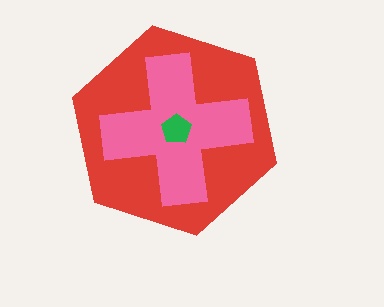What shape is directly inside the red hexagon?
The pink cross.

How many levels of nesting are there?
3.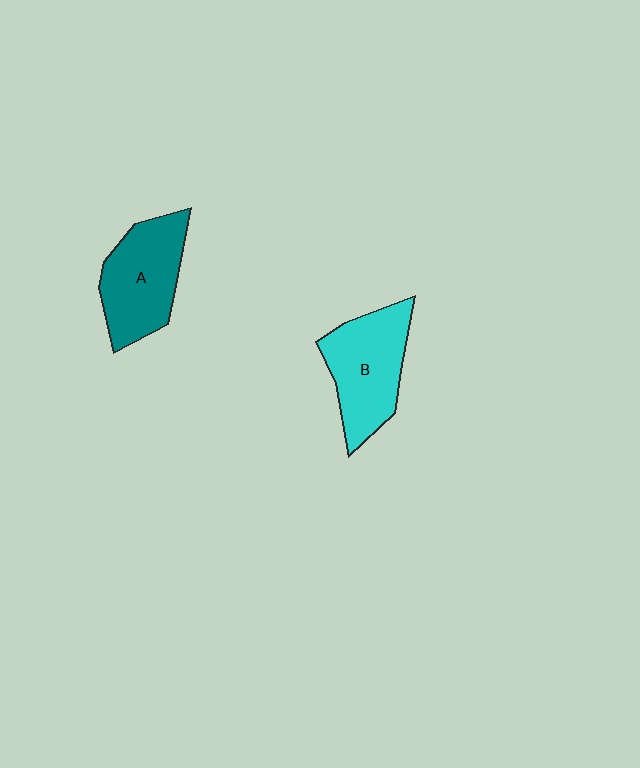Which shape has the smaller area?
Shape A (teal).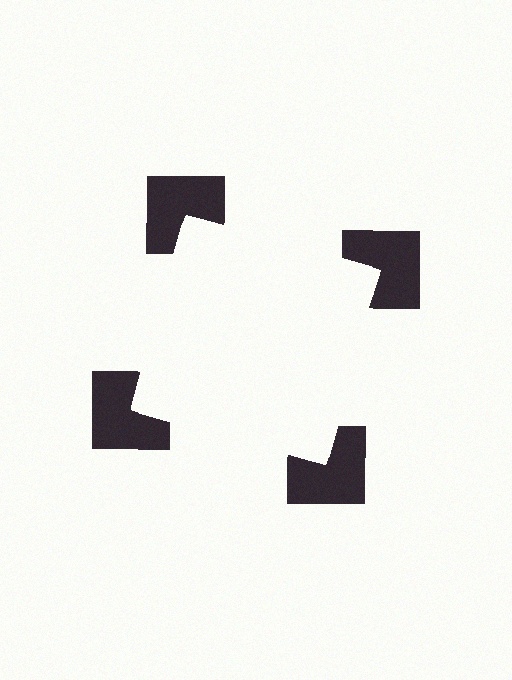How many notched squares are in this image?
There are 4 — one at each vertex of the illusory square.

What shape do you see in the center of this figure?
An illusory square — its edges are inferred from the aligned wedge cuts in the notched squares, not physically drawn.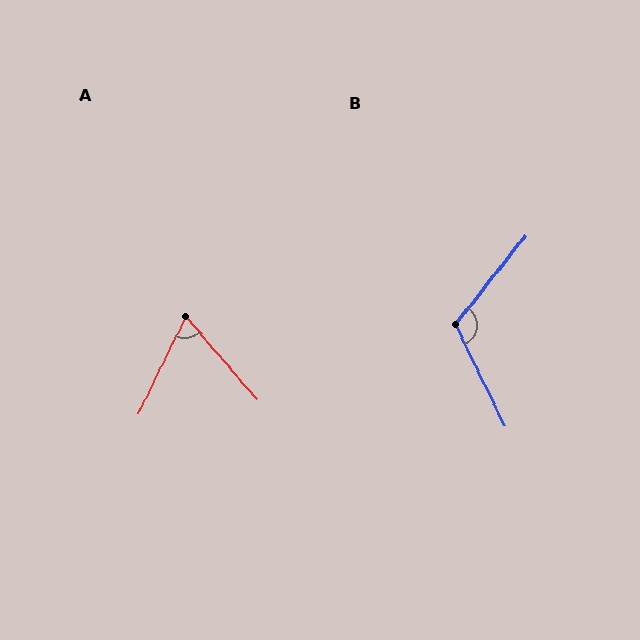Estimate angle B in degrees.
Approximately 115 degrees.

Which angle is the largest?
B, at approximately 115 degrees.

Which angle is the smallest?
A, at approximately 66 degrees.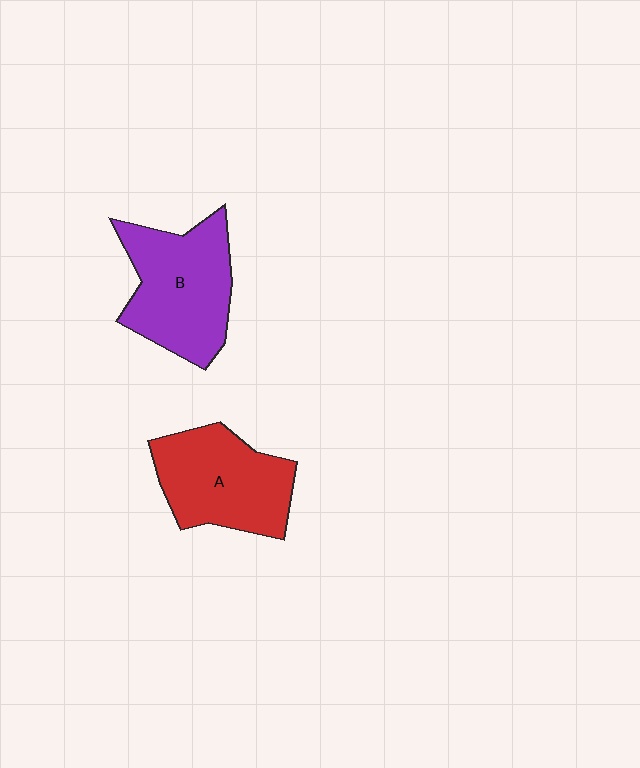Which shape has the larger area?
Shape B (purple).